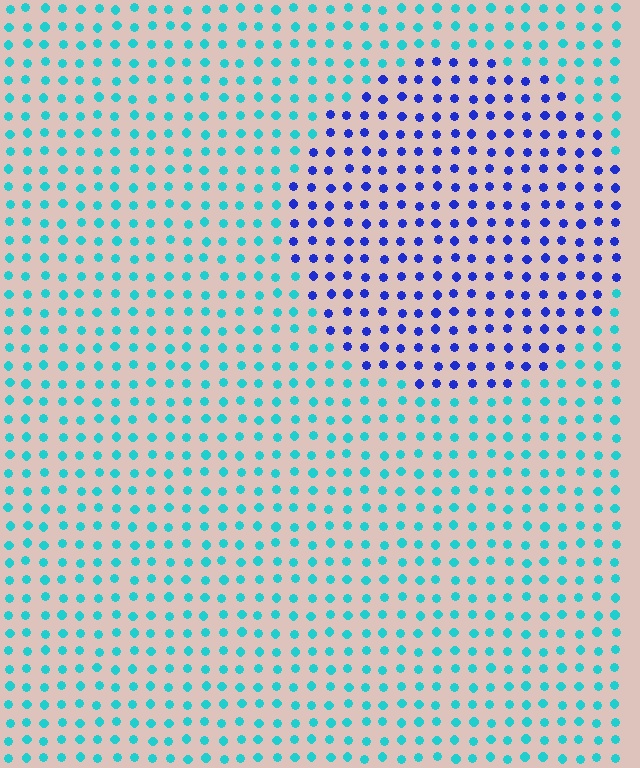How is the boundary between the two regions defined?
The boundary is defined purely by a slight shift in hue (about 56 degrees). Spacing, size, and orientation are identical on both sides.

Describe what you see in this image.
The image is filled with small cyan elements in a uniform arrangement. A circle-shaped region is visible where the elements are tinted to a slightly different hue, forming a subtle color boundary.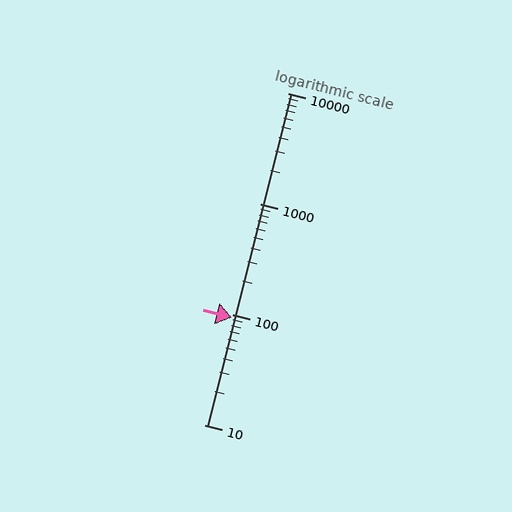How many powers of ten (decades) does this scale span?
The scale spans 3 decades, from 10 to 10000.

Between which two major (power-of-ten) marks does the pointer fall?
The pointer is between 10 and 100.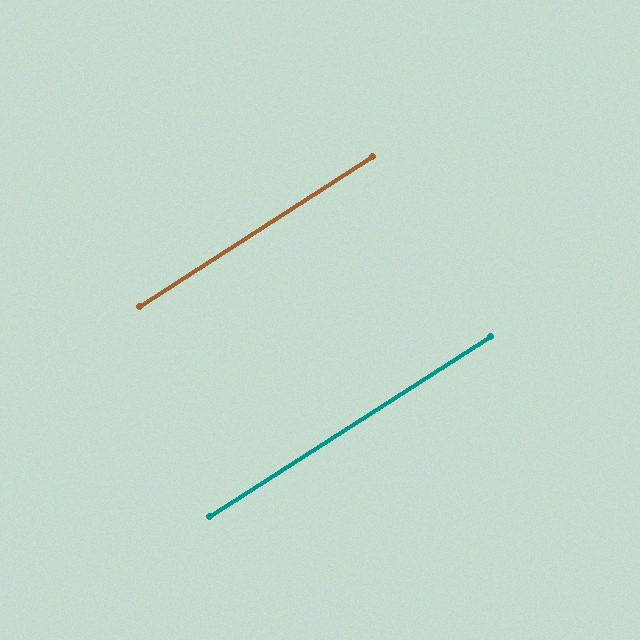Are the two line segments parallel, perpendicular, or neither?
Parallel — their directions differ by only 0.1°.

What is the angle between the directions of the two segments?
Approximately 0 degrees.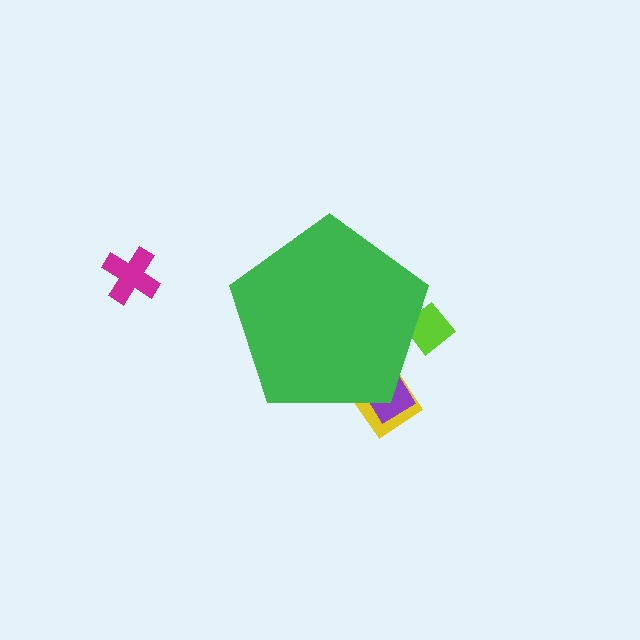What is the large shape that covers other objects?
A green pentagon.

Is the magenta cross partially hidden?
No, the magenta cross is fully visible.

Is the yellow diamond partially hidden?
Yes, the yellow diamond is partially hidden behind the green pentagon.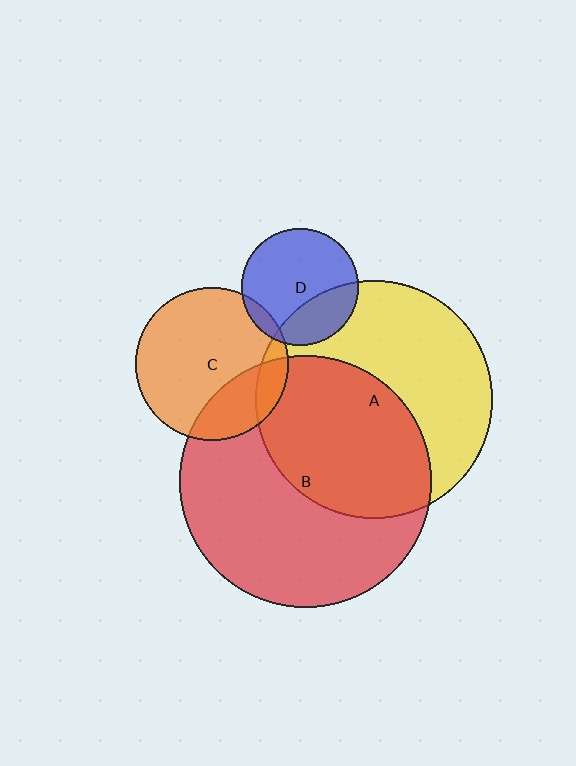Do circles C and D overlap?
Yes.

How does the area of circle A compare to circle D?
Approximately 4.1 times.